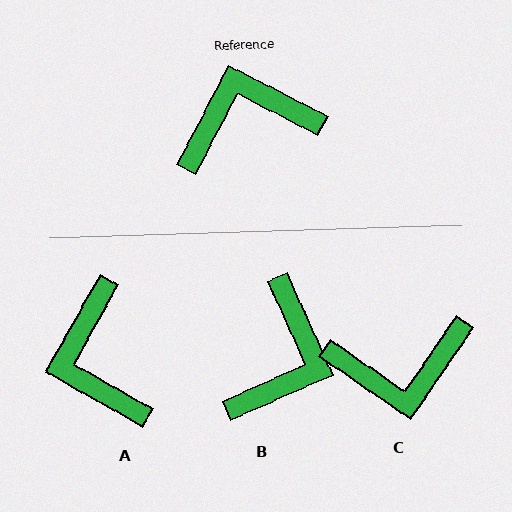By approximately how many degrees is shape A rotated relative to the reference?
Approximately 88 degrees counter-clockwise.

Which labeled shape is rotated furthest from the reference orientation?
C, about 173 degrees away.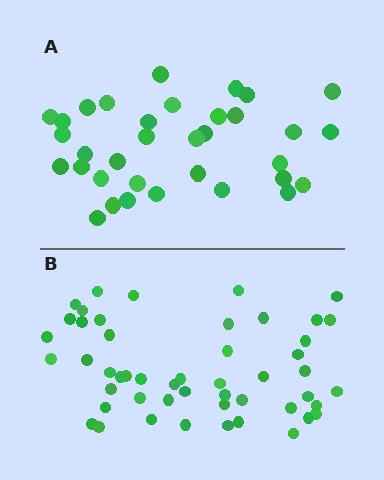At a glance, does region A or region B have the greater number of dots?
Region B (the bottom region) has more dots.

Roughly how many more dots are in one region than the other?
Region B has approximately 15 more dots than region A.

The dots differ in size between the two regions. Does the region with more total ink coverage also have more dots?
No. Region A has more total ink coverage because its dots are larger, but region B actually contains more individual dots. Total area can be misleading — the number of items is what matters here.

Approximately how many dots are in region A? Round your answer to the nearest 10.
About 30 dots. (The exact count is 34, which rounds to 30.)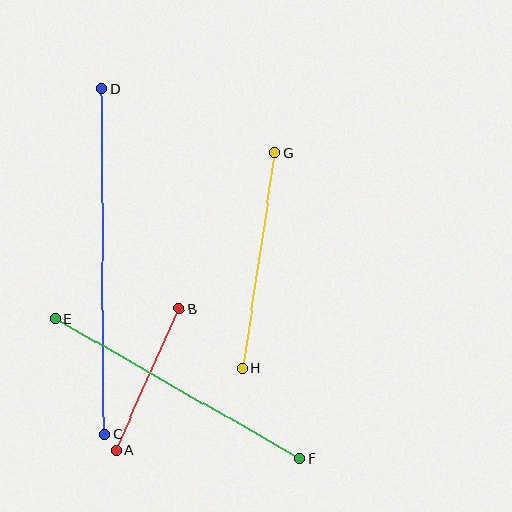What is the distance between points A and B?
The distance is approximately 155 pixels.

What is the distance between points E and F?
The distance is approximately 282 pixels.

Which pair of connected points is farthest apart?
Points C and D are farthest apart.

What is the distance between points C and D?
The distance is approximately 345 pixels.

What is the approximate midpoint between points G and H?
The midpoint is at approximately (258, 260) pixels.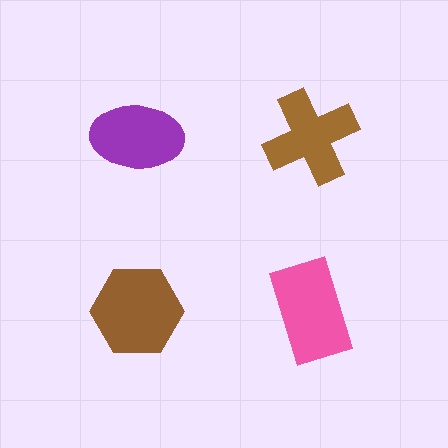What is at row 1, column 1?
A purple ellipse.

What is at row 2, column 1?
A brown hexagon.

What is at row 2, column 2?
A pink rectangle.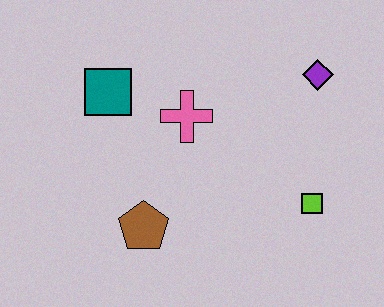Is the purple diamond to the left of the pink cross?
No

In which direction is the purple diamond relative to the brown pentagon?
The purple diamond is to the right of the brown pentagon.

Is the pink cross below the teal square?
Yes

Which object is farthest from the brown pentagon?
The purple diamond is farthest from the brown pentagon.